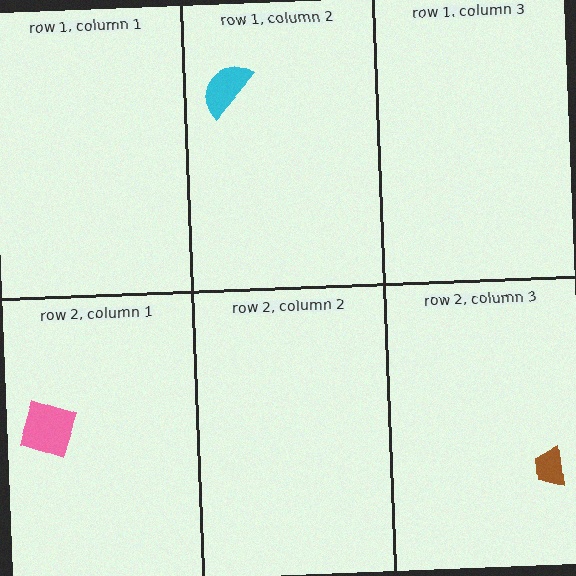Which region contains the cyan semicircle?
The row 1, column 2 region.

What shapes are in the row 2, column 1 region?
The pink square.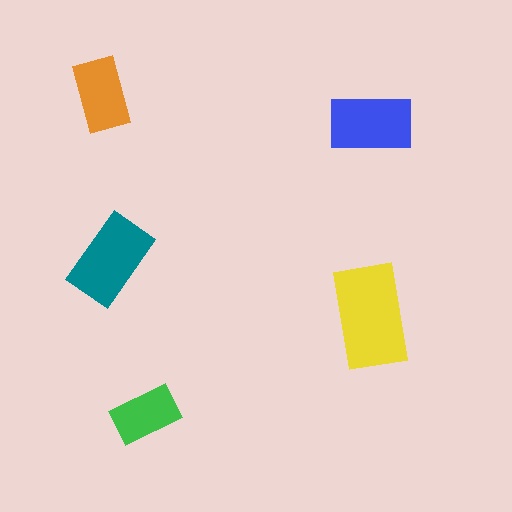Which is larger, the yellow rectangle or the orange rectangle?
The yellow one.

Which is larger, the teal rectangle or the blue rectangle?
The teal one.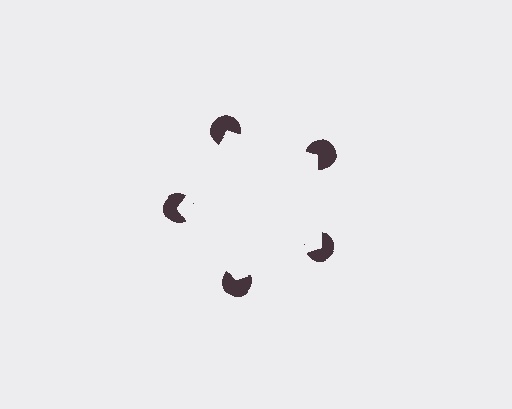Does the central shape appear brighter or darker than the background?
It typically appears slightly brighter than the background, even though no actual brightness change is drawn.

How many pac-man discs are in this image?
There are 5 — one at each vertex of the illusory pentagon.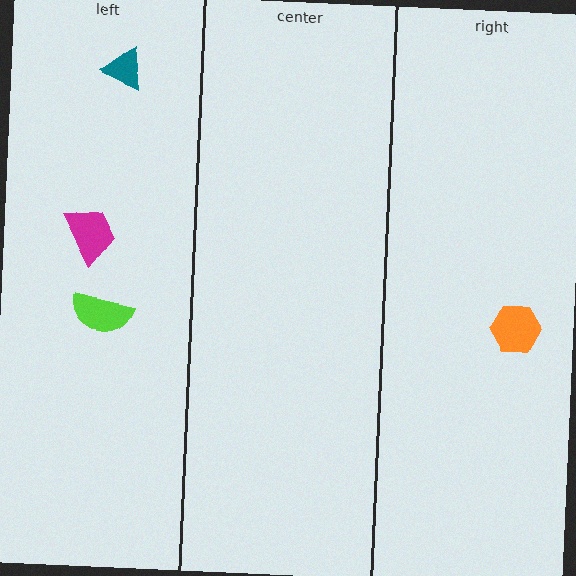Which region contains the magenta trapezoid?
The left region.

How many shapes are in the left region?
3.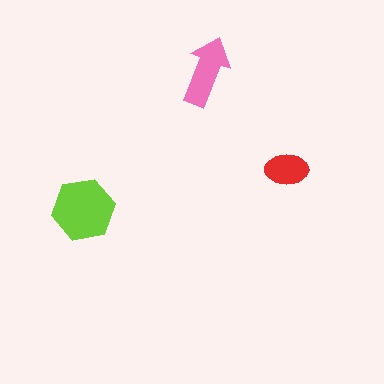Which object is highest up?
The pink arrow is topmost.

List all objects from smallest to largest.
The red ellipse, the pink arrow, the lime hexagon.